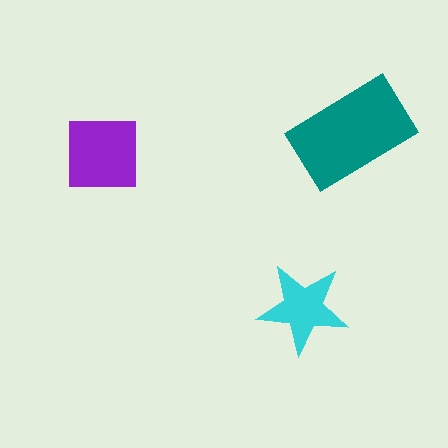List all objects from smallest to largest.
The cyan star, the purple square, the teal rectangle.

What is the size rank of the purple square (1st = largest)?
2nd.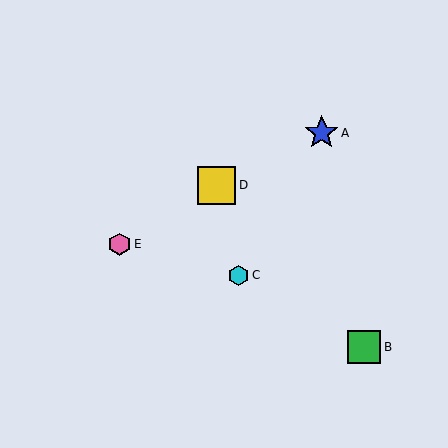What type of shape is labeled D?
Shape D is a yellow square.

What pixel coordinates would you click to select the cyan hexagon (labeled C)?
Click at (238, 275) to select the cyan hexagon C.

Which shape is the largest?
The yellow square (labeled D) is the largest.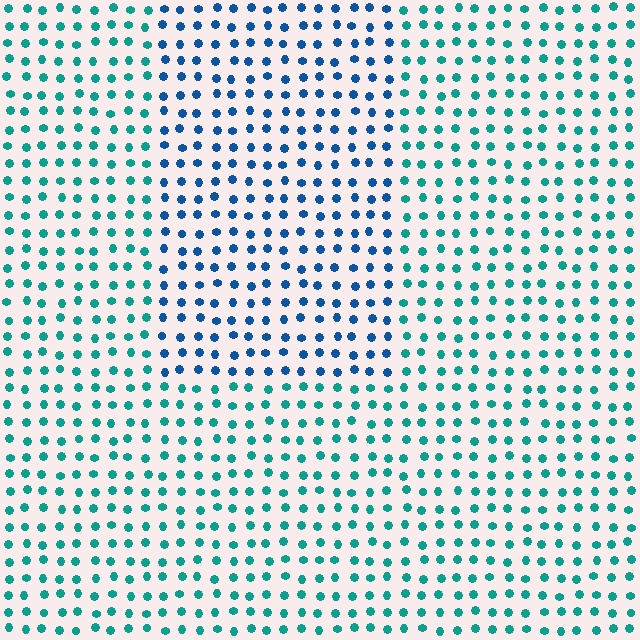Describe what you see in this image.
The image is filled with small teal elements in a uniform arrangement. A rectangle-shaped region is visible where the elements are tinted to a slightly different hue, forming a subtle color boundary.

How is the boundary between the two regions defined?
The boundary is defined purely by a slight shift in hue (about 38 degrees). Spacing, size, and orientation are identical on both sides.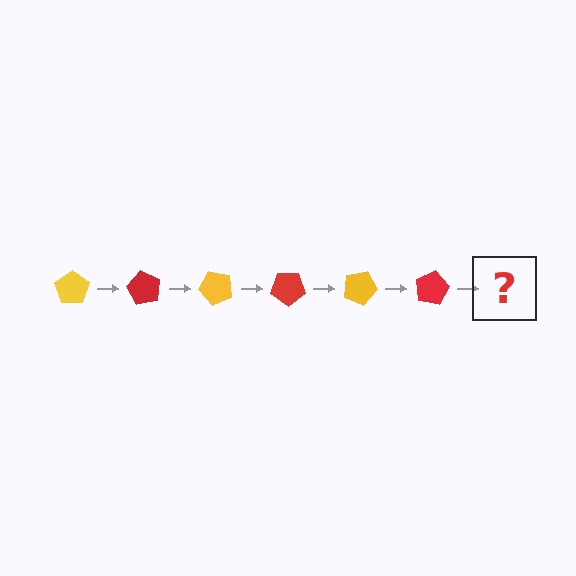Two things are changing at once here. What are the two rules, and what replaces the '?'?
The two rules are that it rotates 60 degrees each step and the color cycles through yellow and red. The '?' should be a yellow pentagon, rotated 360 degrees from the start.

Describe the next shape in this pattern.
It should be a yellow pentagon, rotated 360 degrees from the start.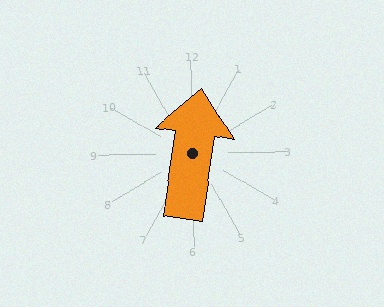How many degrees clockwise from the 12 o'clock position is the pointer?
Approximately 9 degrees.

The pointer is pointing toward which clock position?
Roughly 12 o'clock.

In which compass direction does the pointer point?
North.